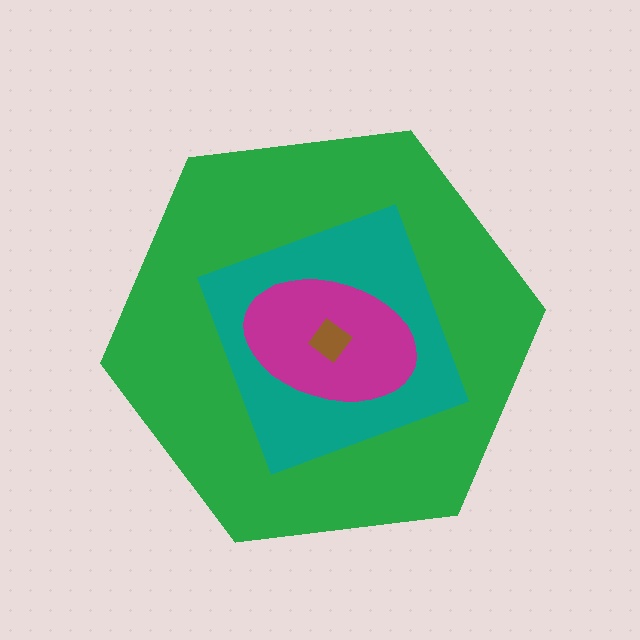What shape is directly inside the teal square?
The magenta ellipse.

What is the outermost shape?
The green hexagon.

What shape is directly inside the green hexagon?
The teal square.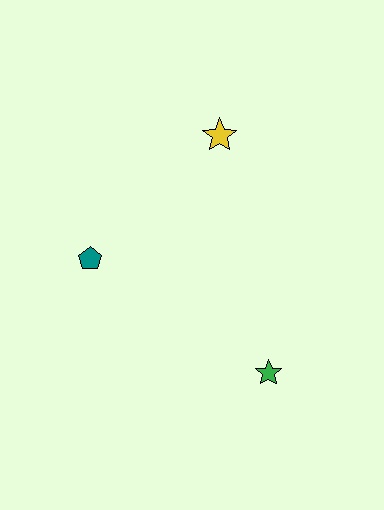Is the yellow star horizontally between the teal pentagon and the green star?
Yes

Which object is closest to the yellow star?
The teal pentagon is closest to the yellow star.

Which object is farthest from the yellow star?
The green star is farthest from the yellow star.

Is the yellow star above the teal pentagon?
Yes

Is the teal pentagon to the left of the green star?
Yes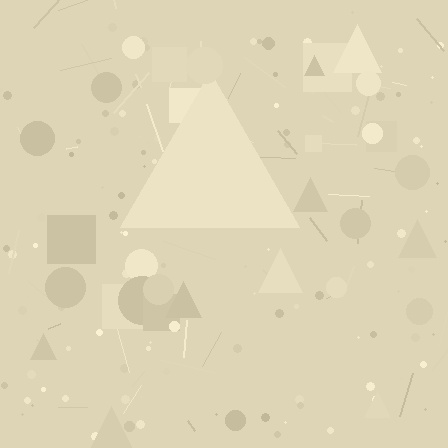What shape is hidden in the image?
A triangle is hidden in the image.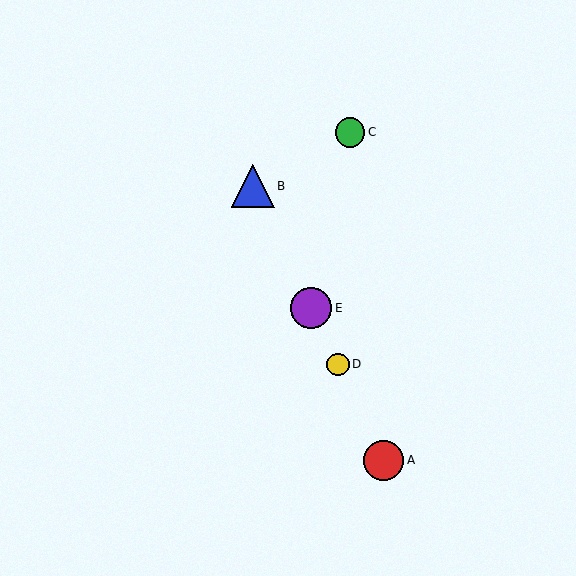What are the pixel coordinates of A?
Object A is at (384, 460).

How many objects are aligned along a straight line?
4 objects (A, B, D, E) are aligned along a straight line.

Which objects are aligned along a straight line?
Objects A, B, D, E are aligned along a straight line.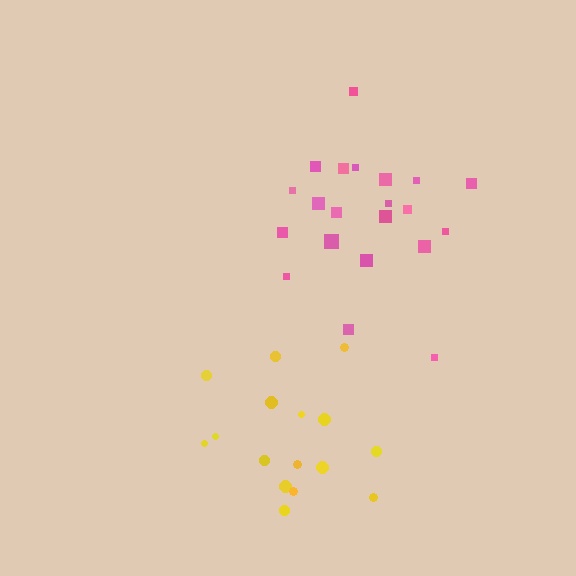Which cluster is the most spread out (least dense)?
Pink.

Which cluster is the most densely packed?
Yellow.